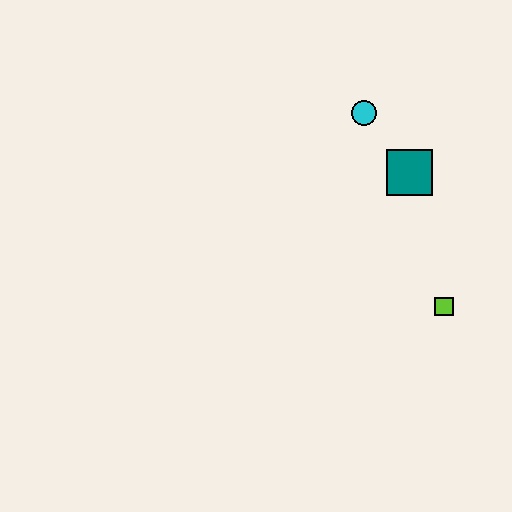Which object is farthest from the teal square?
The lime square is farthest from the teal square.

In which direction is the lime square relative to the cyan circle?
The lime square is below the cyan circle.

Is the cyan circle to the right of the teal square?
No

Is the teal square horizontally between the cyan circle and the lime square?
Yes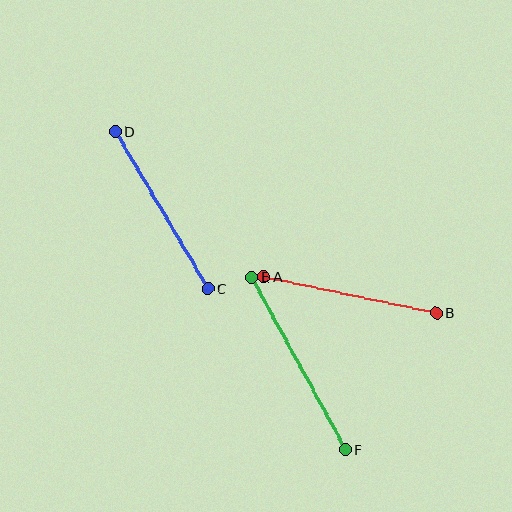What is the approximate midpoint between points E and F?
The midpoint is at approximately (299, 363) pixels.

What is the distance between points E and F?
The distance is approximately 196 pixels.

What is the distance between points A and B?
The distance is approximately 176 pixels.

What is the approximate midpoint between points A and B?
The midpoint is at approximately (350, 295) pixels.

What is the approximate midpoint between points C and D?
The midpoint is at approximately (162, 210) pixels.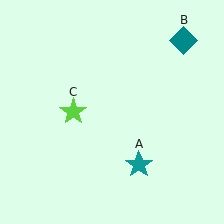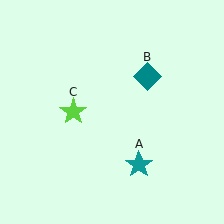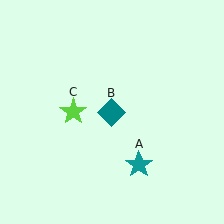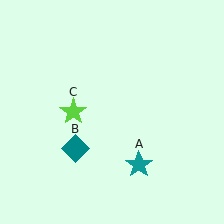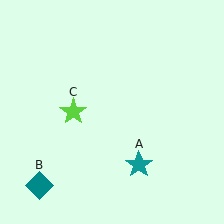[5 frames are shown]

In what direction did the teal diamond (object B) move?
The teal diamond (object B) moved down and to the left.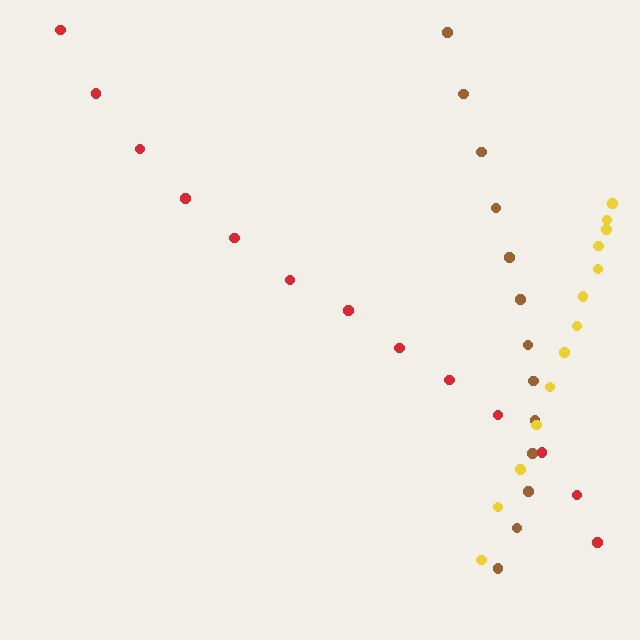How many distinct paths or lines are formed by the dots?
There are 3 distinct paths.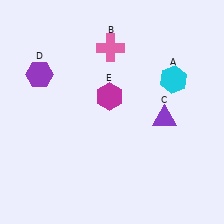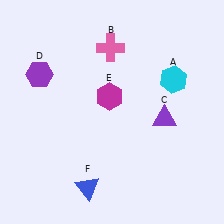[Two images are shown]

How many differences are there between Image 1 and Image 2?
There is 1 difference between the two images.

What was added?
A blue triangle (F) was added in Image 2.